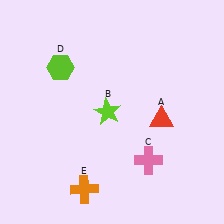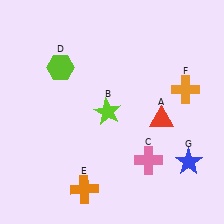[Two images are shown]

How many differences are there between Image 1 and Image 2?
There are 2 differences between the two images.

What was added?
An orange cross (F), a blue star (G) were added in Image 2.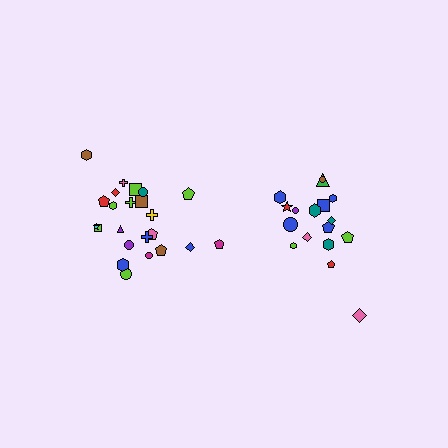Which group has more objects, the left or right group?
The left group.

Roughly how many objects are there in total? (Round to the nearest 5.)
Roughly 40 objects in total.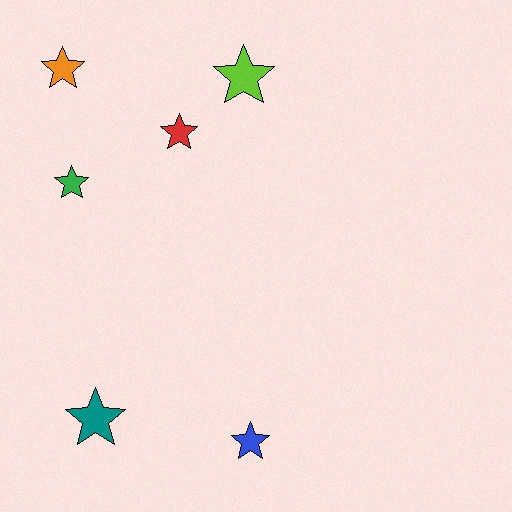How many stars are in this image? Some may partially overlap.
There are 6 stars.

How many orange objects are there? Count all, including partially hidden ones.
There is 1 orange object.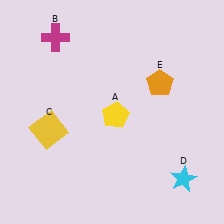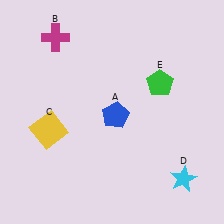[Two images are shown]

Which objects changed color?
A changed from yellow to blue. E changed from orange to green.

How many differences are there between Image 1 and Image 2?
There are 2 differences between the two images.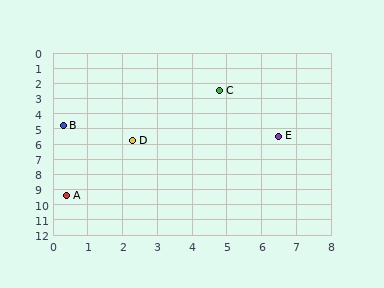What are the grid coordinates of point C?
Point C is at approximately (4.8, 2.5).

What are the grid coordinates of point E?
Point E is at approximately (6.5, 5.5).